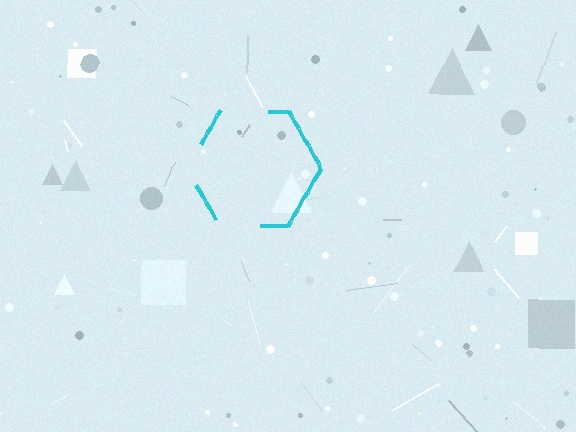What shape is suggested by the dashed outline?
The dashed outline suggests a hexagon.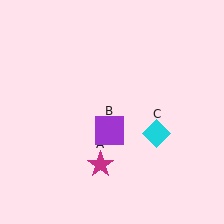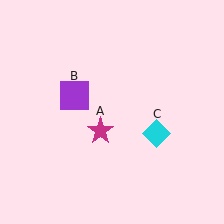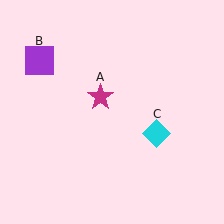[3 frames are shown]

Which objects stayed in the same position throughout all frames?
Cyan diamond (object C) remained stationary.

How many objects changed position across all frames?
2 objects changed position: magenta star (object A), purple square (object B).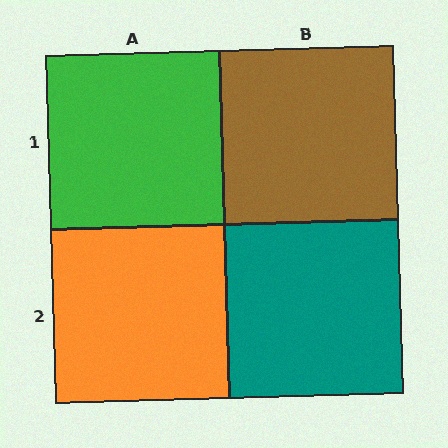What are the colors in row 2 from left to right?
Orange, teal.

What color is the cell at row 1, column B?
Brown.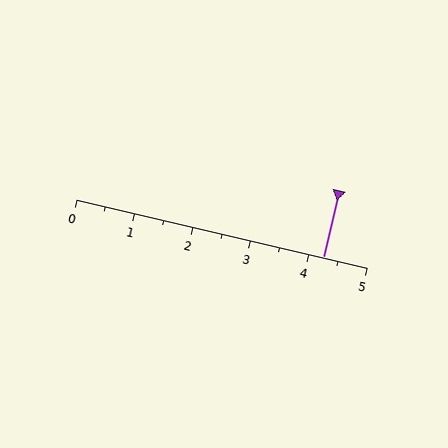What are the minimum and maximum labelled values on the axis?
The axis runs from 0 to 5.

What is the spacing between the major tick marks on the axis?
The major ticks are spaced 1 apart.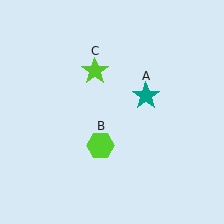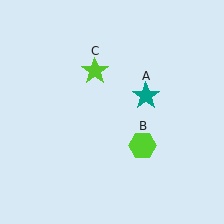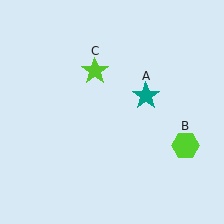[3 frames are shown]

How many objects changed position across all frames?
1 object changed position: lime hexagon (object B).